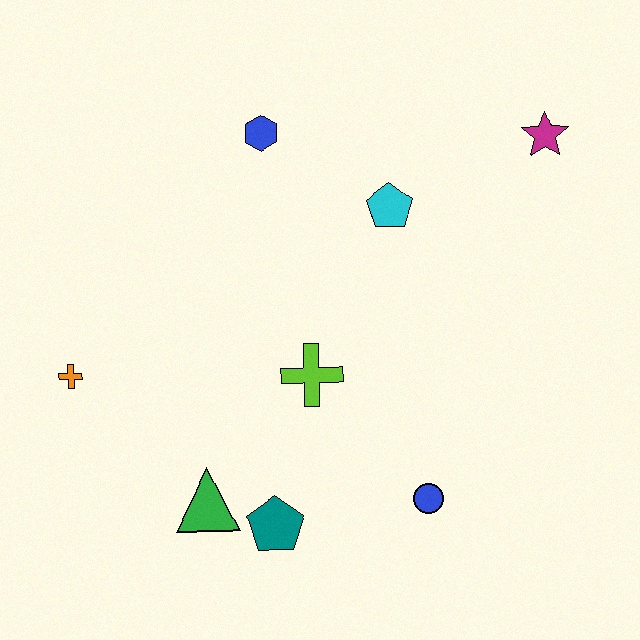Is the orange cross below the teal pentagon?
No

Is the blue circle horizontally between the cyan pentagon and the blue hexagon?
No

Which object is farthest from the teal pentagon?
The magenta star is farthest from the teal pentagon.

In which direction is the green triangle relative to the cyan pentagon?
The green triangle is below the cyan pentagon.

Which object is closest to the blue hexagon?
The cyan pentagon is closest to the blue hexagon.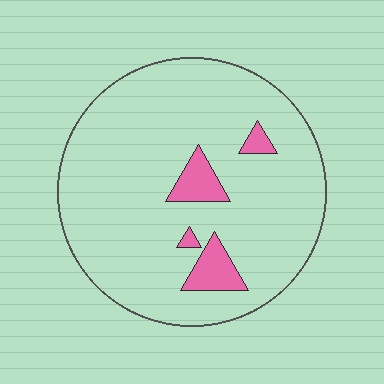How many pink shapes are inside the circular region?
4.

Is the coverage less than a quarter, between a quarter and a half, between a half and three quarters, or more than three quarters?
Less than a quarter.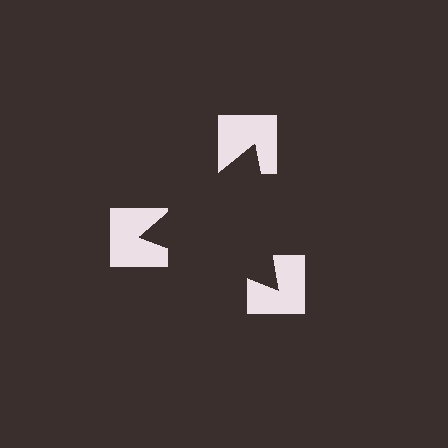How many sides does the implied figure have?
3 sides.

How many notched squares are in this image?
There are 3 — one at each vertex of the illusory triangle.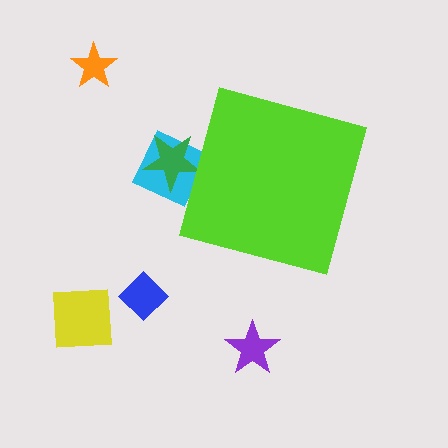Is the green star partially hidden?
Yes, the green star is partially hidden behind the lime diamond.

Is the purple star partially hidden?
No, the purple star is fully visible.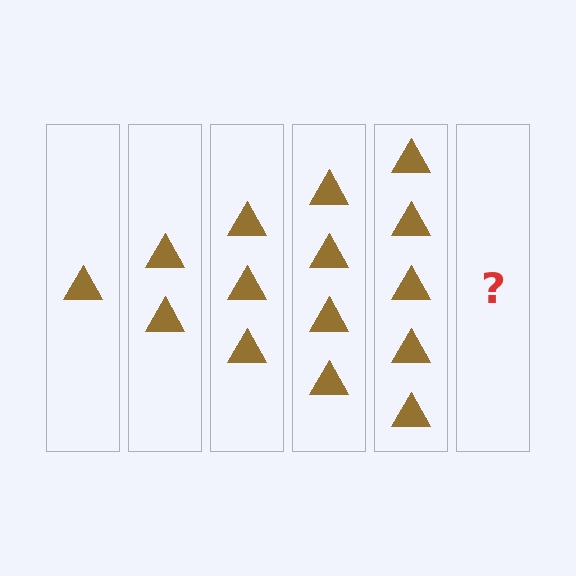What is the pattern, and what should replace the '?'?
The pattern is that each step adds one more triangle. The '?' should be 6 triangles.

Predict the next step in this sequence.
The next step is 6 triangles.